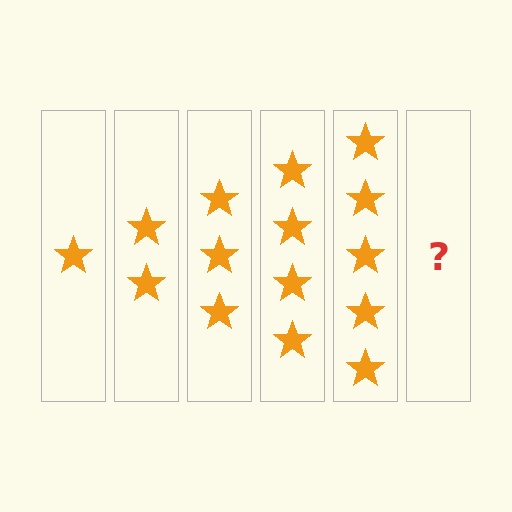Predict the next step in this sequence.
The next step is 6 stars.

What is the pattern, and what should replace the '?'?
The pattern is that each step adds one more star. The '?' should be 6 stars.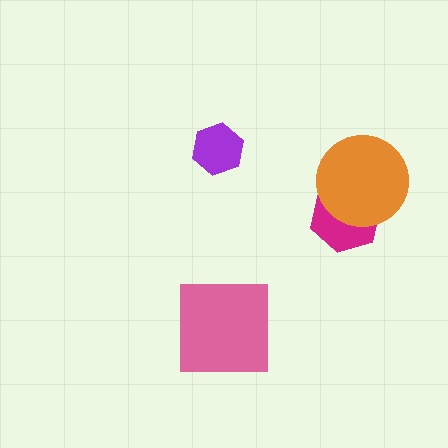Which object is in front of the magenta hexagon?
The orange circle is in front of the magenta hexagon.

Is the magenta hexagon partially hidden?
Yes, it is partially covered by another shape.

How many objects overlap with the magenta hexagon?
1 object overlaps with the magenta hexagon.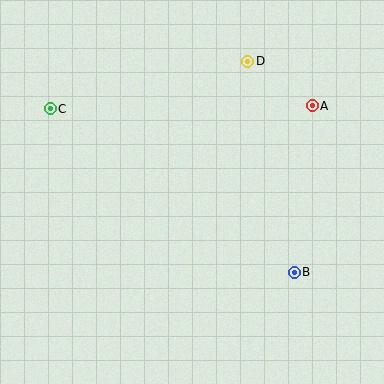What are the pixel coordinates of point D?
Point D is at (248, 61).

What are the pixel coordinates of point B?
Point B is at (294, 272).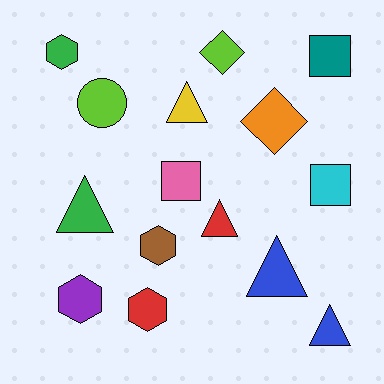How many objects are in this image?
There are 15 objects.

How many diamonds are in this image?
There are 2 diamonds.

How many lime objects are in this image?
There are 2 lime objects.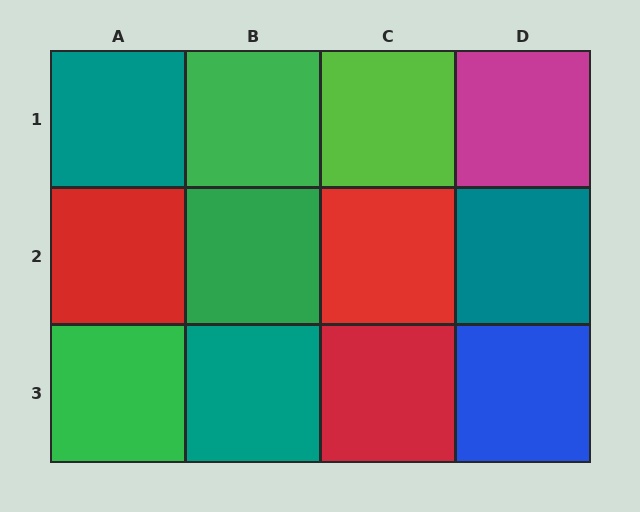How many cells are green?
3 cells are green.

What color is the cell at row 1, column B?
Green.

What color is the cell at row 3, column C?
Red.